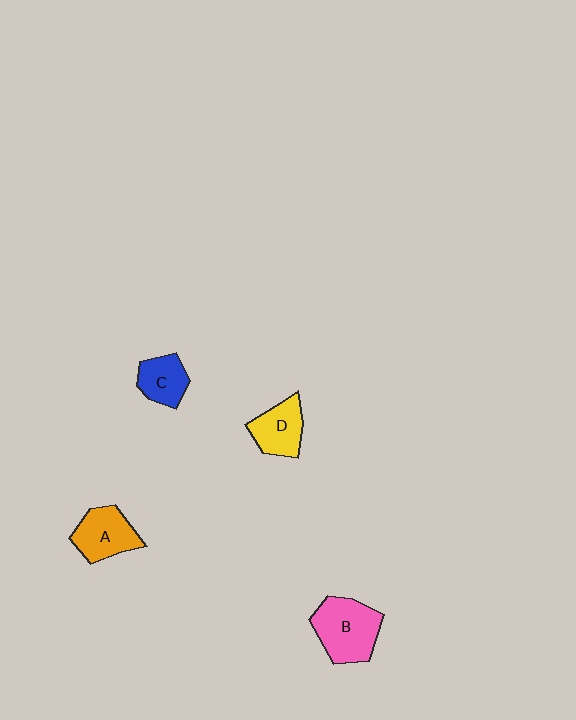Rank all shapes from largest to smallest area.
From largest to smallest: B (pink), A (orange), D (yellow), C (blue).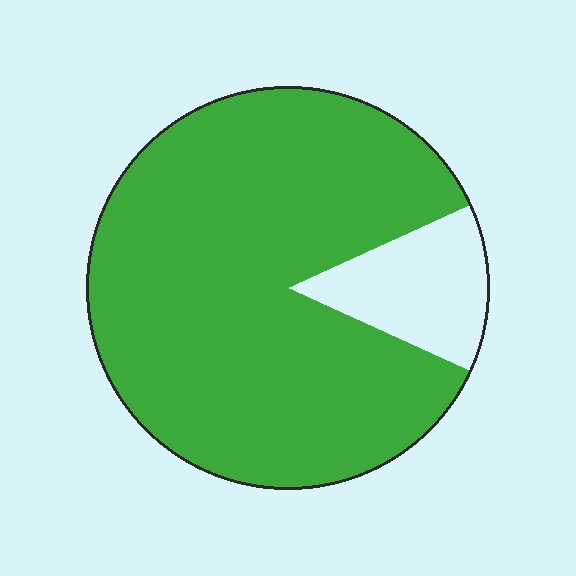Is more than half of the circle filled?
Yes.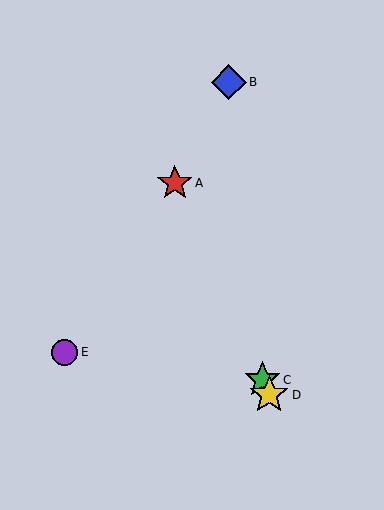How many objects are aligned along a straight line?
3 objects (A, C, D) are aligned along a straight line.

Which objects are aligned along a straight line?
Objects A, C, D are aligned along a straight line.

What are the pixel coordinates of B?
Object B is at (229, 82).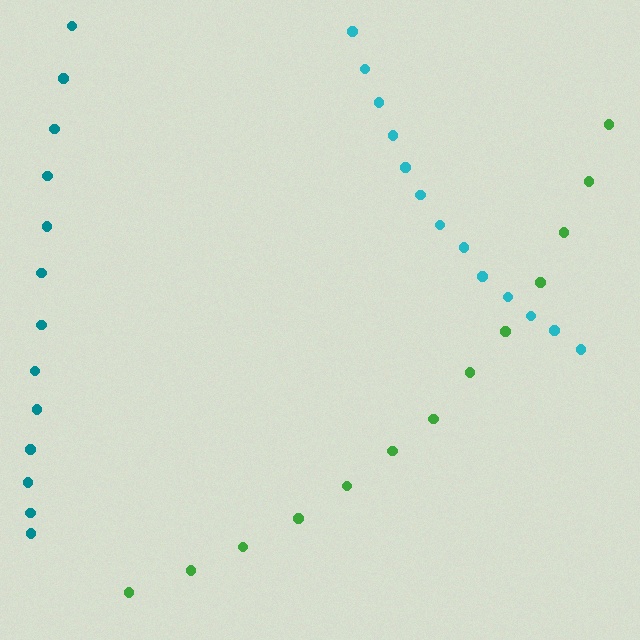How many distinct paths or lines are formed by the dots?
There are 3 distinct paths.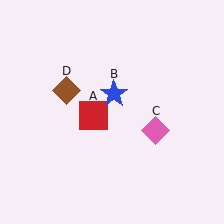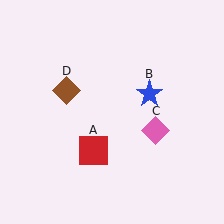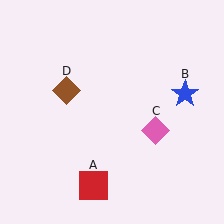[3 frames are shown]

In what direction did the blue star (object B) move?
The blue star (object B) moved right.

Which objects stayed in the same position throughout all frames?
Pink diamond (object C) and brown diamond (object D) remained stationary.